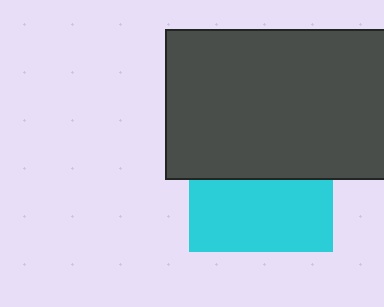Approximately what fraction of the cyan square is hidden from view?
Roughly 50% of the cyan square is hidden behind the dark gray rectangle.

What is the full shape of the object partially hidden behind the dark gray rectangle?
The partially hidden object is a cyan square.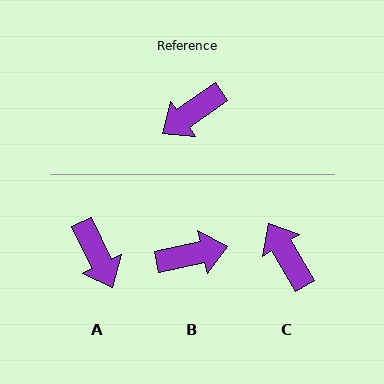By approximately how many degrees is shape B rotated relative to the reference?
Approximately 157 degrees counter-clockwise.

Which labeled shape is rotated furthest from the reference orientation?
B, about 157 degrees away.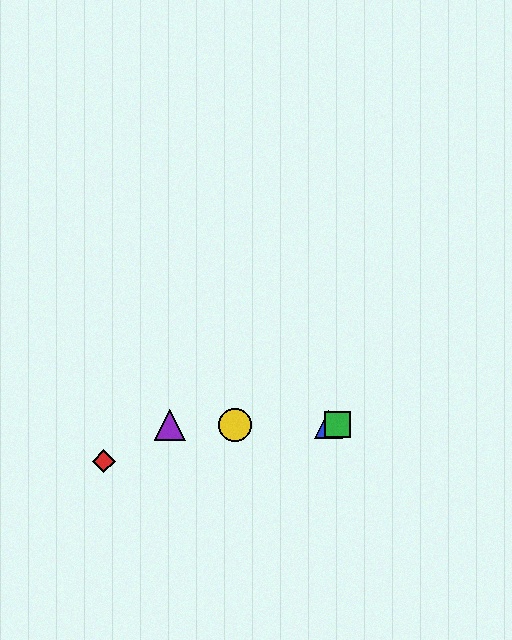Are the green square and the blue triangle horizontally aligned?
Yes, both are at y≈425.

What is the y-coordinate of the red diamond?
The red diamond is at y≈461.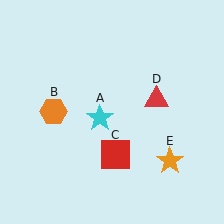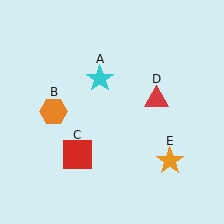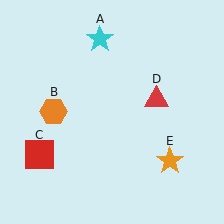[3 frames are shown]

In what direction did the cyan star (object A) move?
The cyan star (object A) moved up.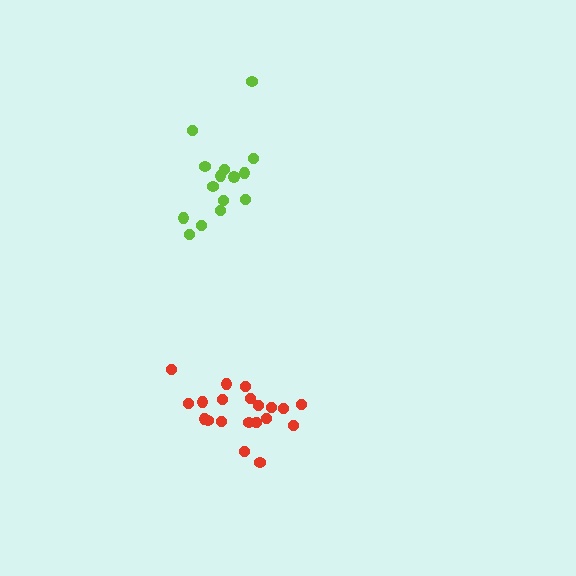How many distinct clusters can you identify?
There are 2 distinct clusters.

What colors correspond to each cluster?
The clusters are colored: red, lime.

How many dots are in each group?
Group 1: 20 dots, Group 2: 15 dots (35 total).